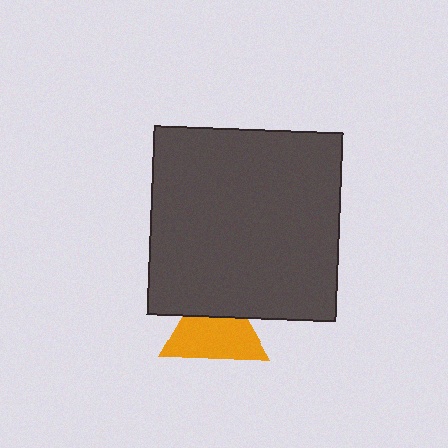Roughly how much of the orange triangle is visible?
Most of it is visible (roughly 67%).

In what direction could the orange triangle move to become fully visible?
The orange triangle could move down. That would shift it out from behind the dark gray square entirely.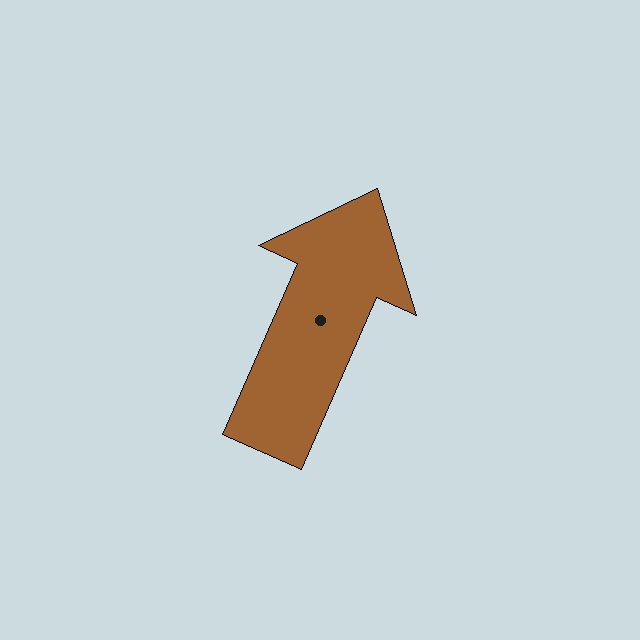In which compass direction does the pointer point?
Northeast.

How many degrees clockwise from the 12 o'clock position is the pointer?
Approximately 24 degrees.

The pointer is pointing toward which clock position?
Roughly 1 o'clock.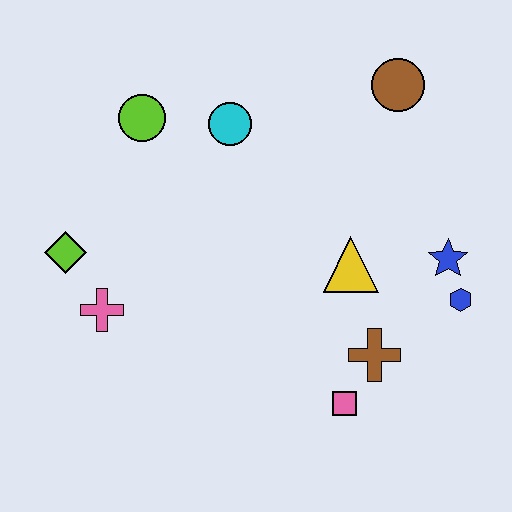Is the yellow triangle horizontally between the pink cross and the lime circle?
No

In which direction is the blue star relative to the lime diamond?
The blue star is to the right of the lime diamond.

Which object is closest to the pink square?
The brown cross is closest to the pink square.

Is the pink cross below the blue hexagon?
Yes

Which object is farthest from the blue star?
The lime diamond is farthest from the blue star.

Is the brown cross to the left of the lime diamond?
No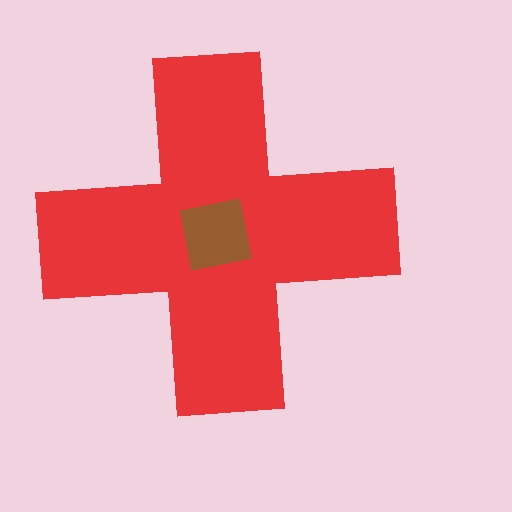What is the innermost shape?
The brown square.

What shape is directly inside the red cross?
The brown square.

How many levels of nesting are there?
2.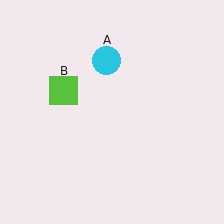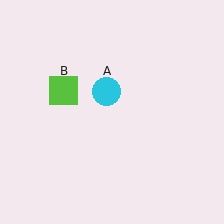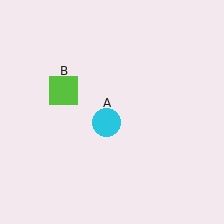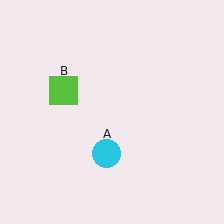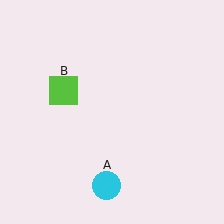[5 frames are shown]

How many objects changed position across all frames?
1 object changed position: cyan circle (object A).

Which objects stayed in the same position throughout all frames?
Lime square (object B) remained stationary.